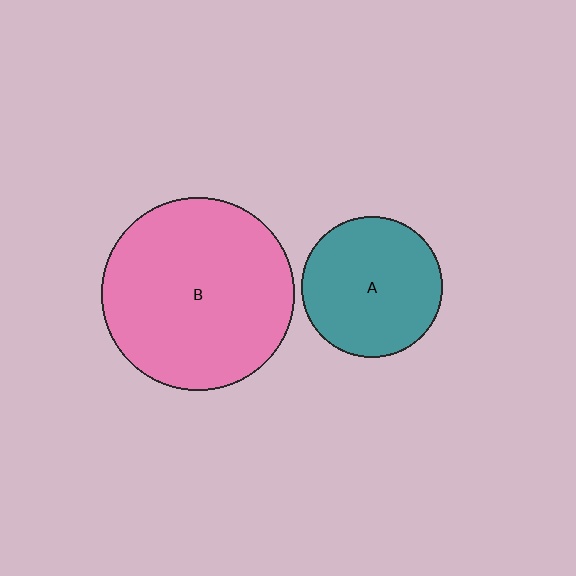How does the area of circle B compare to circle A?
Approximately 1.9 times.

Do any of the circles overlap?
No, none of the circles overlap.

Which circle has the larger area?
Circle B (pink).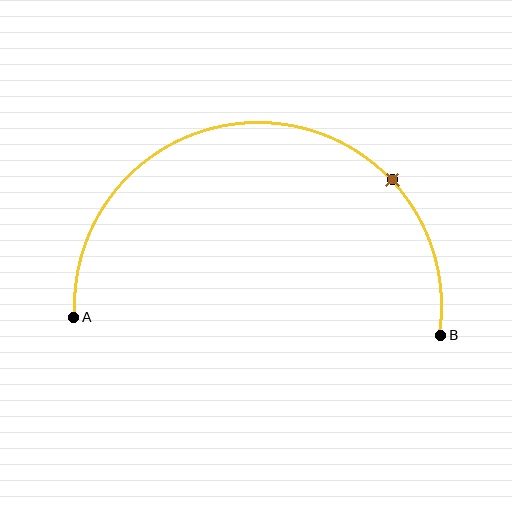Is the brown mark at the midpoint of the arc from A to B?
No. The brown mark lies on the arc but is closer to endpoint B. The arc midpoint would be at the point on the curve equidistant along the arc from both A and B.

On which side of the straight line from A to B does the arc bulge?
The arc bulges above the straight line connecting A and B.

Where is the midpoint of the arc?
The arc midpoint is the point on the curve farthest from the straight line joining A and B. It sits above that line.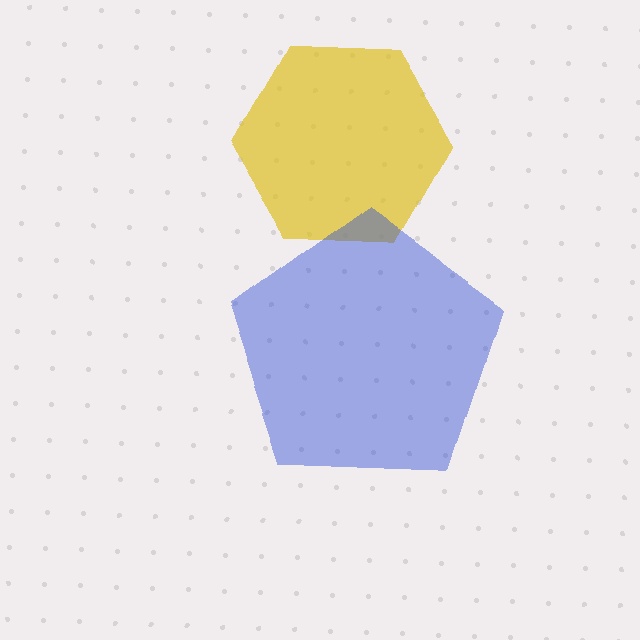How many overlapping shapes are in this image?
There are 2 overlapping shapes in the image.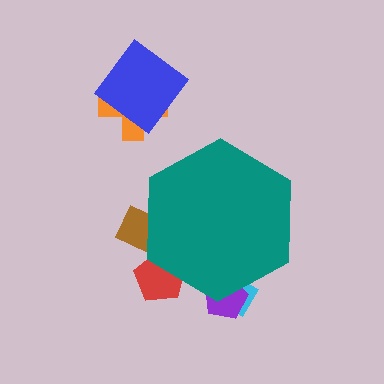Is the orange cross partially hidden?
No, the orange cross is fully visible.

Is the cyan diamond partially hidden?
Yes, the cyan diamond is partially hidden behind the teal hexagon.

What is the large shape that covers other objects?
A teal hexagon.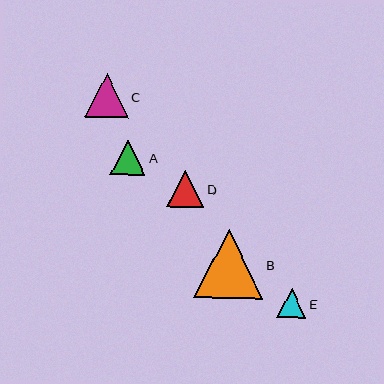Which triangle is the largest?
Triangle B is the largest with a size of approximately 69 pixels.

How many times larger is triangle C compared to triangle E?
Triangle C is approximately 1.5 times the size of triangle E.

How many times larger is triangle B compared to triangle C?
Triangle B is approximately 1.6 times the size of triangle C.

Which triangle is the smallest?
Triangle E is the smallest with a size of approximately 29 pixels.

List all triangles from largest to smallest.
From largest to smallest: B, C, D, A, E.